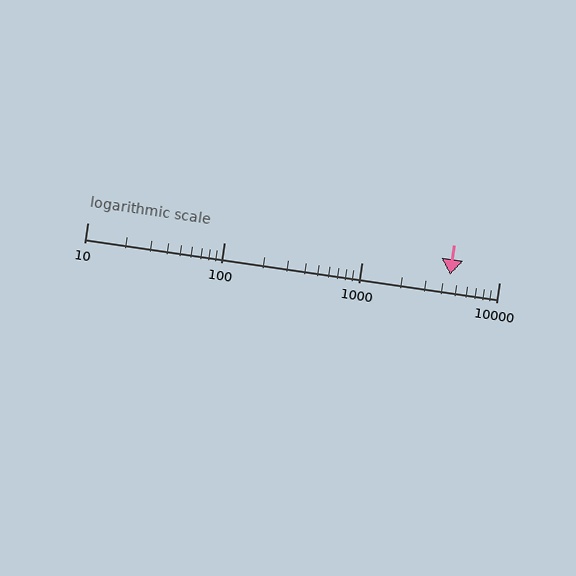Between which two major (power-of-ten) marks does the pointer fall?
The pointer is between 1000 and 10000.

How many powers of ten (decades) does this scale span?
The scale spans 3 decades, from 10 to 10000.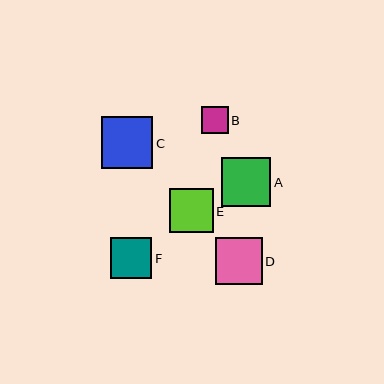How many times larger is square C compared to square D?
Square C is approximately 1.1 times the size of square D.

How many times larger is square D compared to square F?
Square D is approximately 1.1 times the size of square F.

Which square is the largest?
Square C is the largest with a size of approximately 51 pixels.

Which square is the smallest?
Square B is the smallest with a size of approximately 27 pixels.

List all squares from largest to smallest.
From largest to smallest: C, A, D, E, F, B.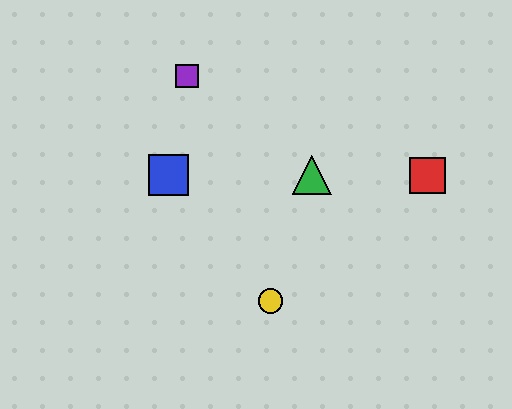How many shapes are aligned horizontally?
3 shapes (the red square, the blue square, the green triangle) are aligned horizontally.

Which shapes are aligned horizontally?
The red square, the blue square, the green triangle are aligned horizontally.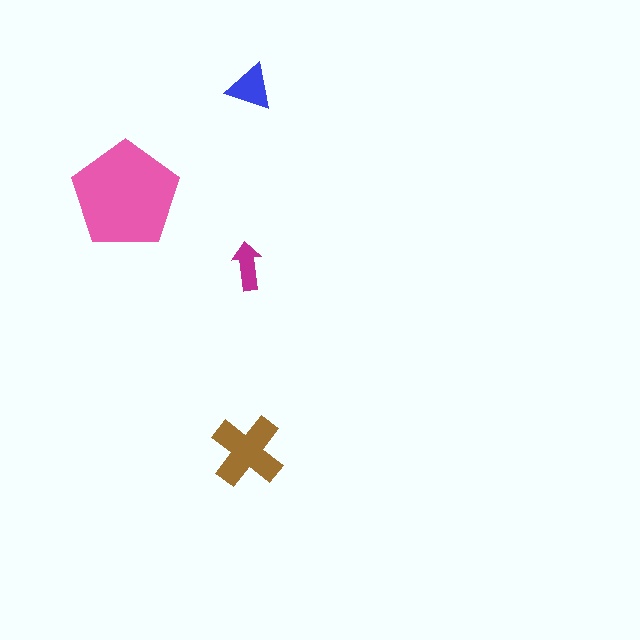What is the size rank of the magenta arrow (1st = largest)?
4th.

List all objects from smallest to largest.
The magenta arrow, the blue triangle, the brown cross, the pink pentagon.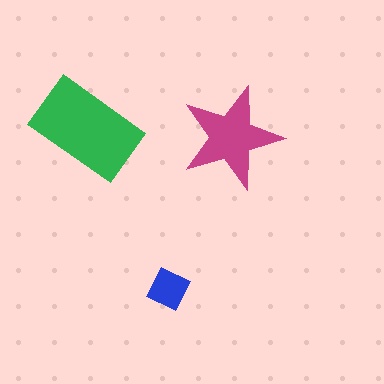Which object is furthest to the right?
The magenta star is rightmost.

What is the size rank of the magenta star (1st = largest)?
2nd.